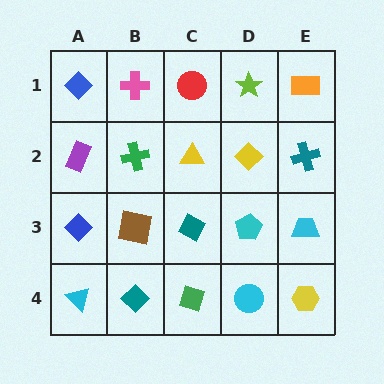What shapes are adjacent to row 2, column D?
A lime star (row 1, column D), a cyan pentagon (row 3, column D), a yellow triangle (row 2, column C), a teal cross (row 2, column E).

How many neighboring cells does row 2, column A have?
3.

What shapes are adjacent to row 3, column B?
A green cross (row 2, column B), a teal diamond (row 4, column B), a blue diamond (row 3, column A), a teal diamond (row 3, column C).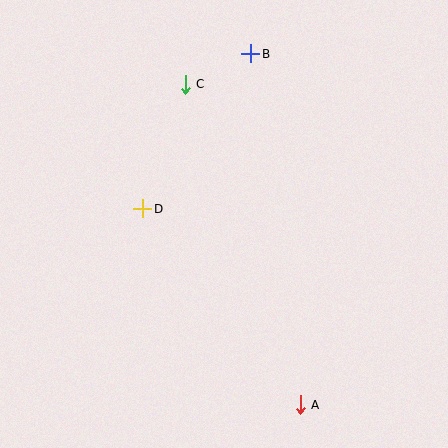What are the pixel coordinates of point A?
Point A is at (300, 405).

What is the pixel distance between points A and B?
The distance between A and B is 354 pixels.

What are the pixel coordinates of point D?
Point D is at (143, 209).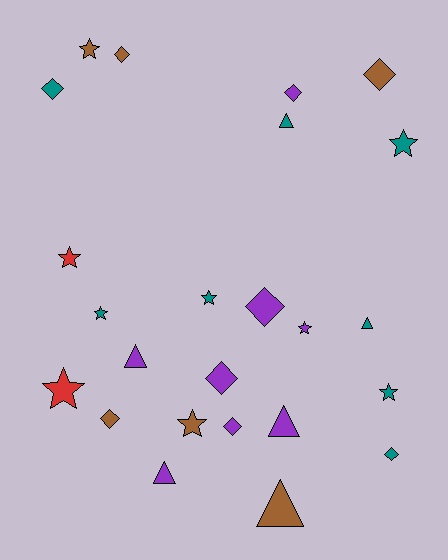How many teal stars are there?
There are 4 teal stars.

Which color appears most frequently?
Teal, with 8 objects.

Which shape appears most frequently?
Star, with 9 objects.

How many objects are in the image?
There are 24 objects.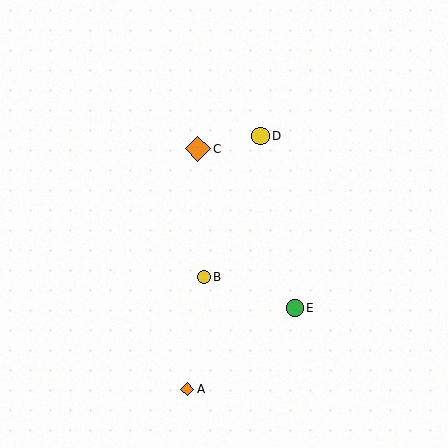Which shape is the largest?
The orange diamond (labeled C) is the largest.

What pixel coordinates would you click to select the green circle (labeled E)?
Click at (295, 308) to select the green circle E.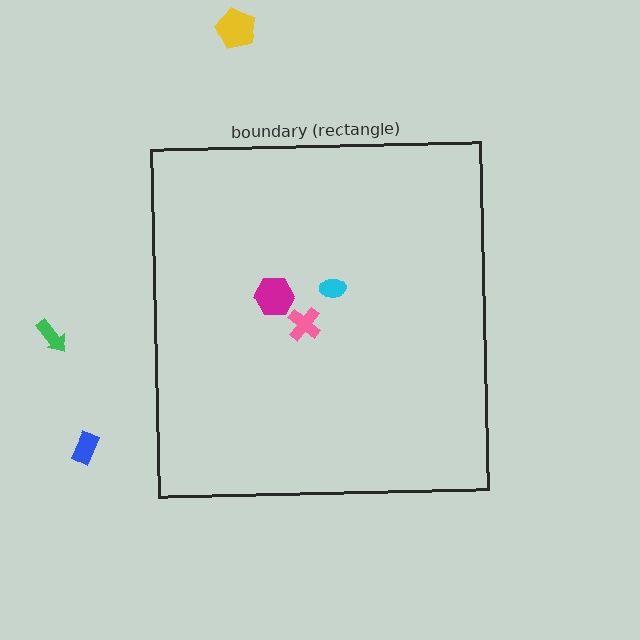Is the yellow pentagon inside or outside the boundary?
Outside.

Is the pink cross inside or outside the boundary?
Inside.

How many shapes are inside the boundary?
3 inside, 3 outside.